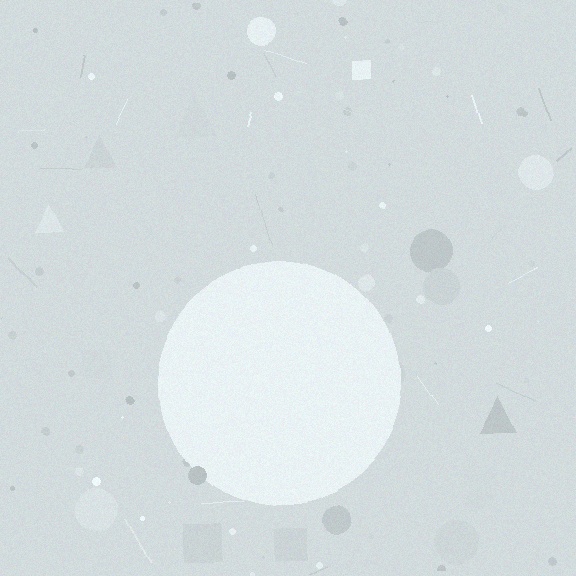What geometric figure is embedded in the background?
A circle is embedded in the background.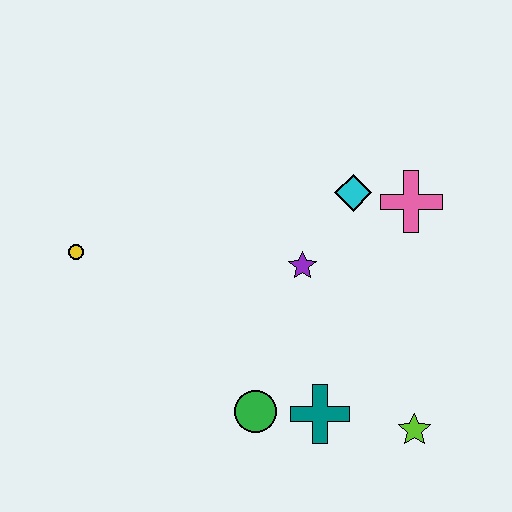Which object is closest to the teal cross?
The green circle is closest to the teal cross.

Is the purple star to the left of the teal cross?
Yes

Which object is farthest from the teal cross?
The yellow circle is farthest from the teal cross.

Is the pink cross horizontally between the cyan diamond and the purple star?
No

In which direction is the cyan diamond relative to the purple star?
The cyan diamond is above the purple star.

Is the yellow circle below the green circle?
No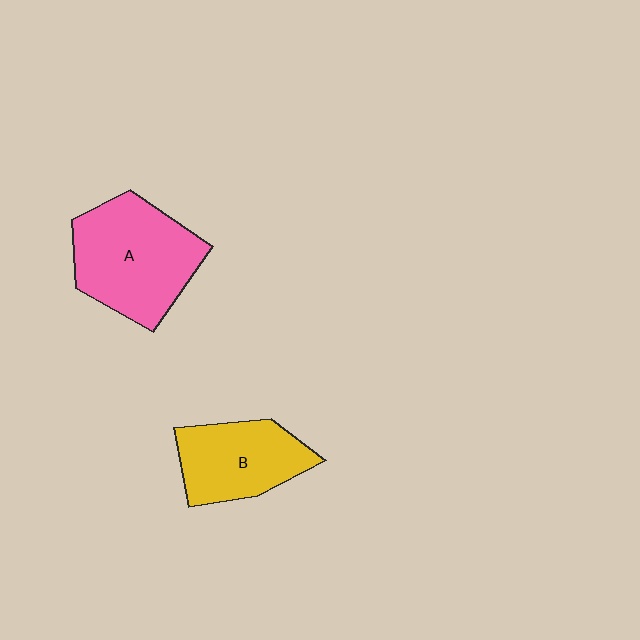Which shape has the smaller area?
Shape B (yellow).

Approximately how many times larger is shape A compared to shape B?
Approximately 1.4 times.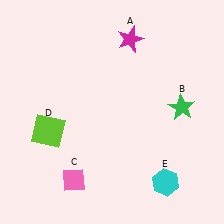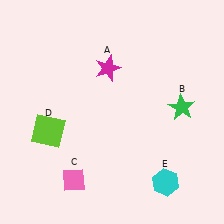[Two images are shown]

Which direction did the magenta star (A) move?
The magenta star (A) moved down.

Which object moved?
The magenta star (A) moved down.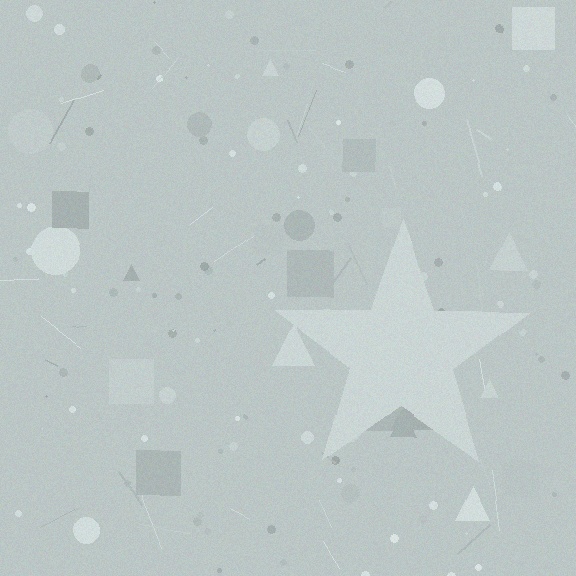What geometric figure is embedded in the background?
A star is embedded in the background.